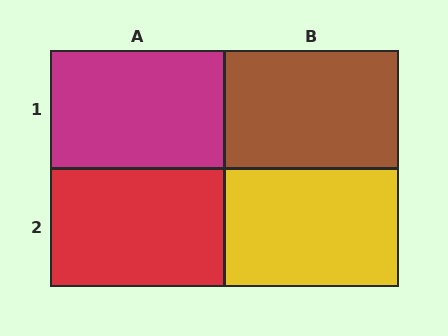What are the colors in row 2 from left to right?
Red, yellow.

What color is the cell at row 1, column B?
Brown.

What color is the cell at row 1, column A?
Magenta.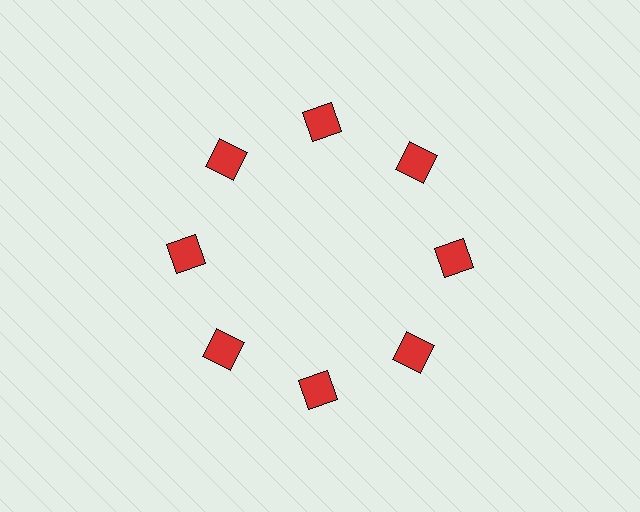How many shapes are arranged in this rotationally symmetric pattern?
There are 8 shapes, arranged in 8 groups of 1.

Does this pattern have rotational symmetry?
Yes, this pattern has 8-fold rotational symmetry. It looks the same after rotating 45 degrees around the center.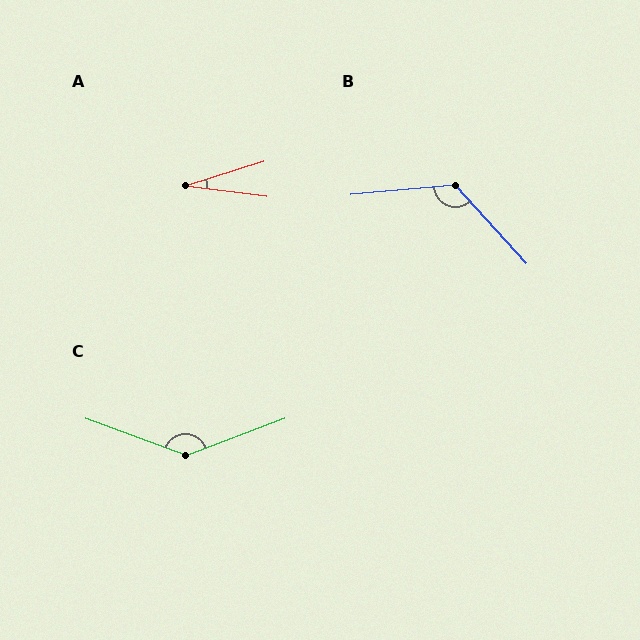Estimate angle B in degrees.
Approximately 127 degrees.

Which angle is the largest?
C, at approximately 139 degrees.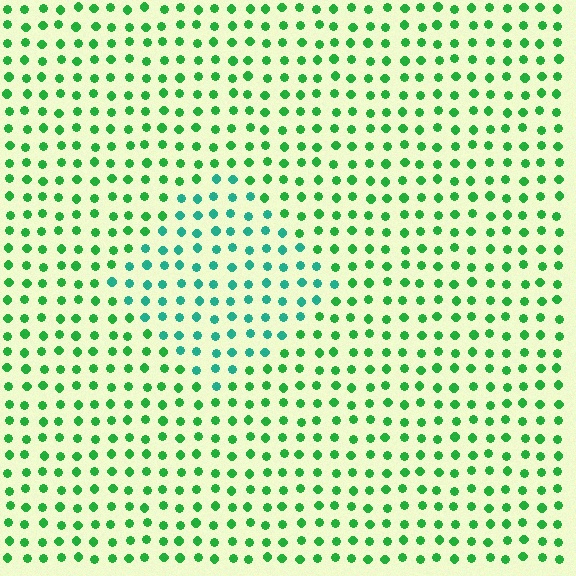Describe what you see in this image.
The image is filled with small green elements in a uniform arrangement. A diamond-shaped region is visible where the elements are tinted to a slightly different hue, forming a subtle color boundary.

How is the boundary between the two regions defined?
The boundary is defined purely by a slight shift in hue (about 36 degrees). Spacing, size, and orientation are identical on both sides.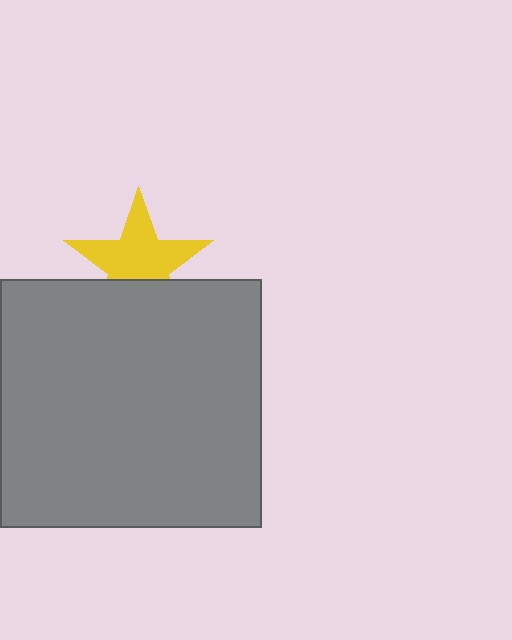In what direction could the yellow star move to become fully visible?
The yellow star could move up. That would shift it out from behind the gray rectangle entirely.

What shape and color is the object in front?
The object in front is a gray rectangle.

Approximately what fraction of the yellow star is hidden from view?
Roughly 32% of the yellow star is hidden behind the gray rectangle.